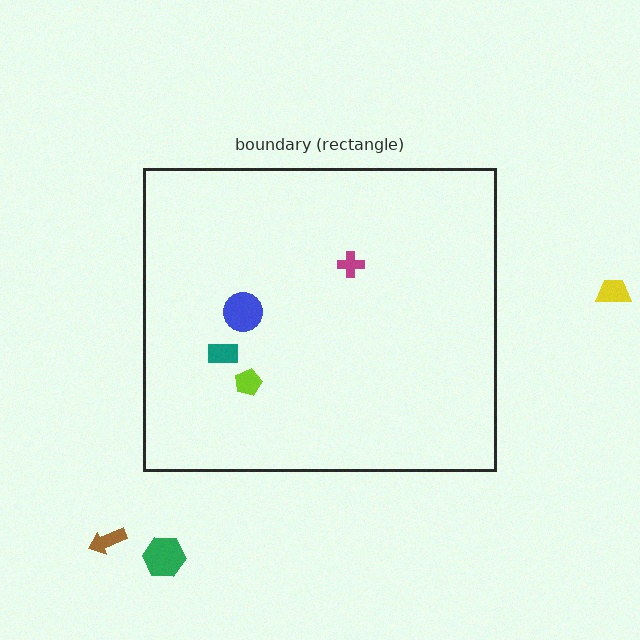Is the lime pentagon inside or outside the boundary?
Inside.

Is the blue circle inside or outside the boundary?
Inside.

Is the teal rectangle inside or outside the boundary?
Inside.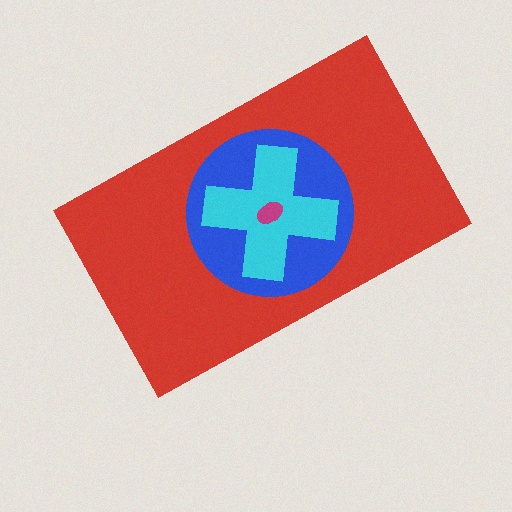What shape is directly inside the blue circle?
The cyan cross.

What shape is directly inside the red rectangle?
The blue circle.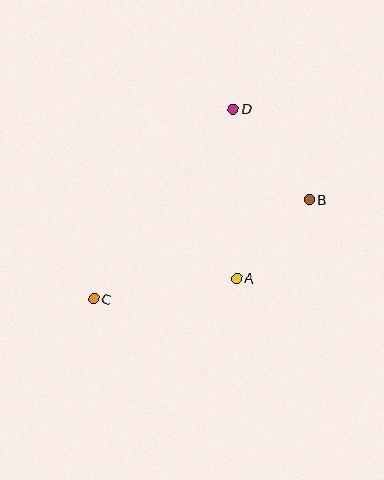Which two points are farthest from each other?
Points B and C are farthest from each other.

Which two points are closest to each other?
Points A and B are closest to each other.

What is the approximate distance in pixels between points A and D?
The distance between A and D is approximately 170 pixels.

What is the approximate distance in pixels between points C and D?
The distance between C and D is approximately 236 pixels.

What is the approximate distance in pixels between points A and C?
The distance between A and C is approximately 145 pixels.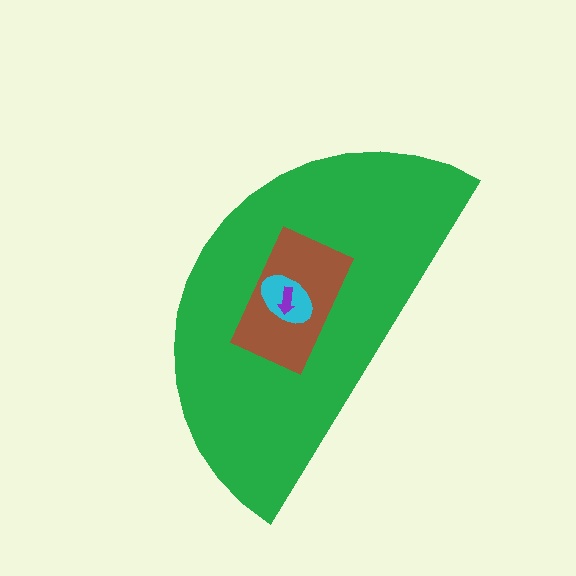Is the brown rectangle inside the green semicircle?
Yes.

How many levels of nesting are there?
4.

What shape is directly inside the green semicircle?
The brown rectangle.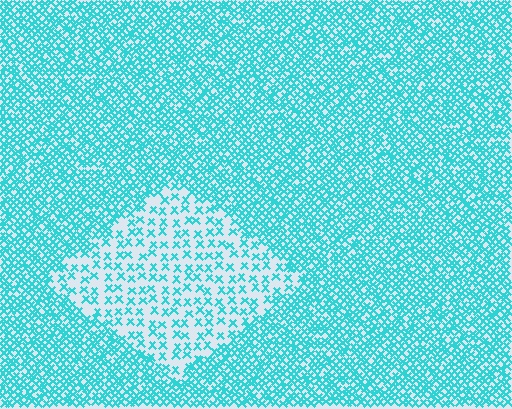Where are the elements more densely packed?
The elements are more densely packed outside the diamond boundary.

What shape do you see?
I see a diamond.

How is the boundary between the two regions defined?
The boundary is defined by a change in element density (approximately 2.6x ratio). All elements are the same color, size, and shape.